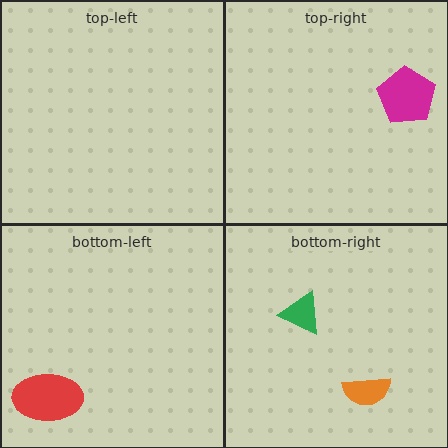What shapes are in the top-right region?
The magenta pentagon.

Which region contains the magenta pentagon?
The top-right region.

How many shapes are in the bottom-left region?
1.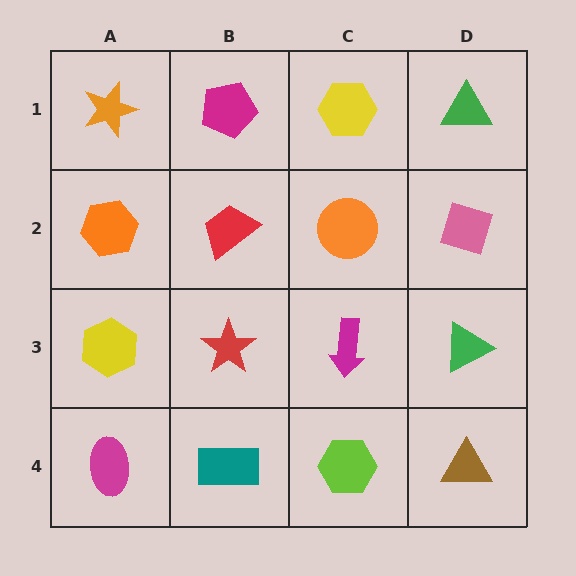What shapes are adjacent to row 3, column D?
A pink diamond (row 2, column D), a brown triangle (row 4, column D), a magenta arrow (row 3, column C).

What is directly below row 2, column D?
A green triangle.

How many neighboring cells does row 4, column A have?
2.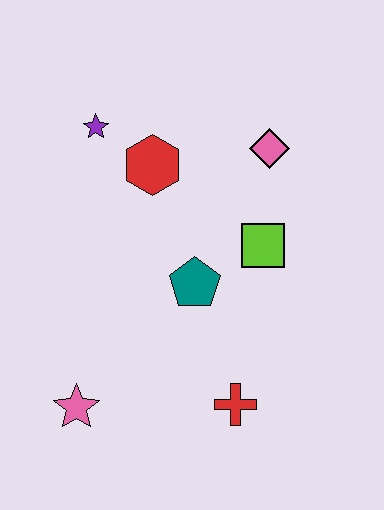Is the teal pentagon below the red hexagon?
Yes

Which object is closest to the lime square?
The teal pentagon is closest to the lime square.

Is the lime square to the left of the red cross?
No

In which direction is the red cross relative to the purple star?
The red cross is below the purple star.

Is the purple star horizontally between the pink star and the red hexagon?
Yes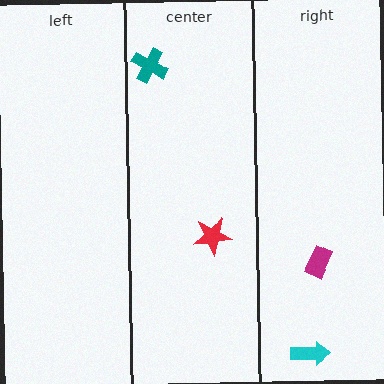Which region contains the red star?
The center region.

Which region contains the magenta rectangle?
The right region.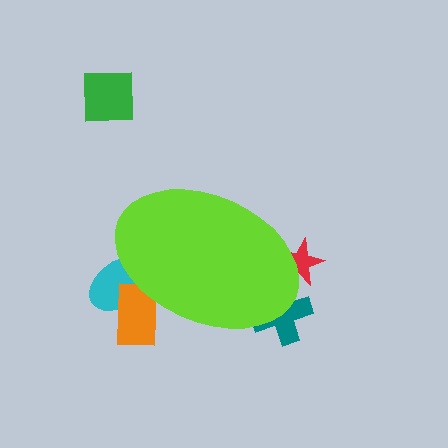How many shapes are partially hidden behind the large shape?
4 shapes are partially hidden.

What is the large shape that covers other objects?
A lime ellipse.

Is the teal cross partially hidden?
Yes, the teal cross is partially hidden behind the lime ellipse.